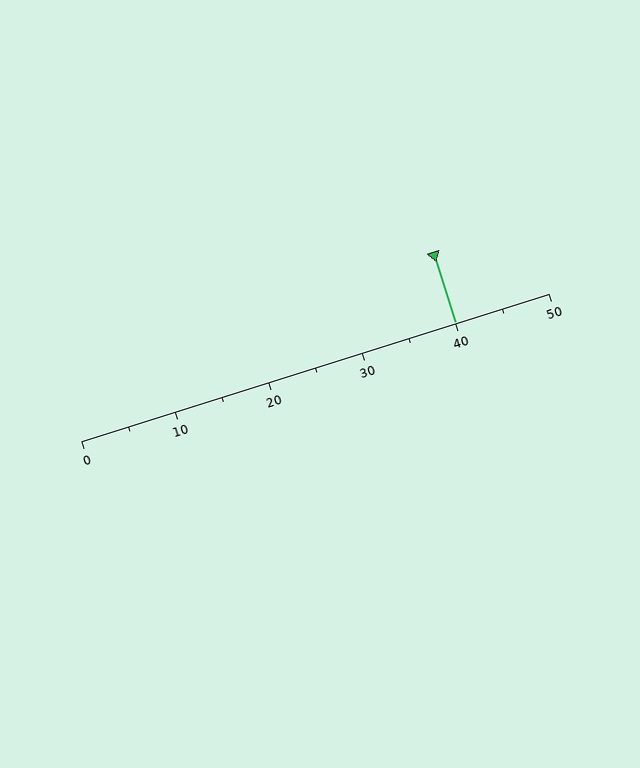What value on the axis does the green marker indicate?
The marker indicates approximately 40.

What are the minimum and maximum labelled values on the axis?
The axis runs from 0 to 50.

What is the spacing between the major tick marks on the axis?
The major ticks are spaced 10 apart.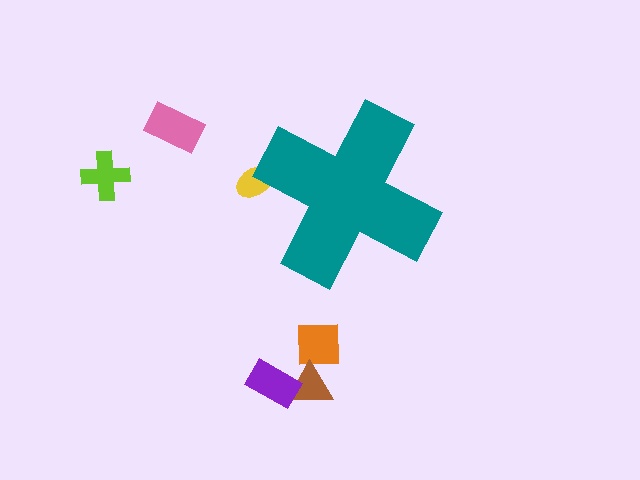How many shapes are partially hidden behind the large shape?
1 shape is partially hidden.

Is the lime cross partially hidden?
No, the lime cross is fully visible.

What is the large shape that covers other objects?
A teal cross.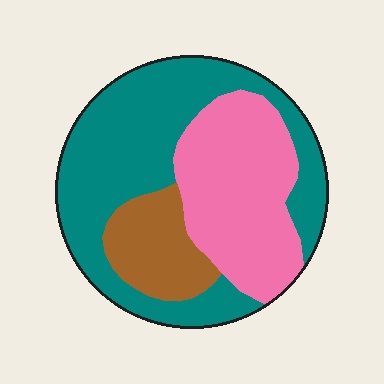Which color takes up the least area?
Brown, at roughly 15%.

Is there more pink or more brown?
Pink.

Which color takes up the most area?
Teal, at roughly 50%.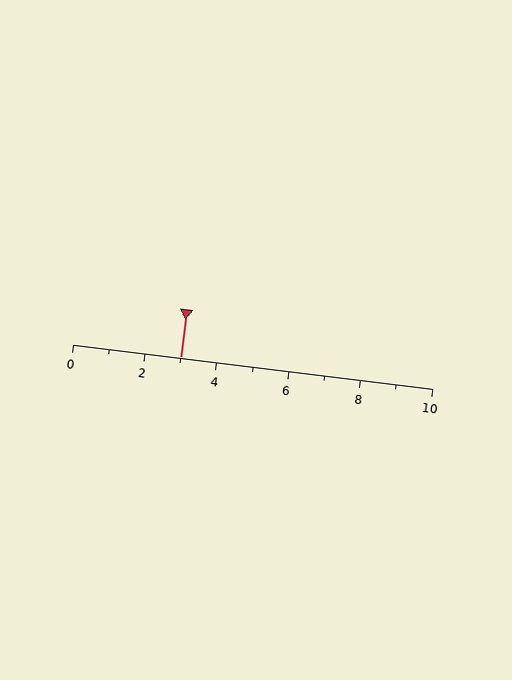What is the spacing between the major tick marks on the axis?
The major ticks are spaced 2 apart.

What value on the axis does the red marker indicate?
The marker indicates approximately 3.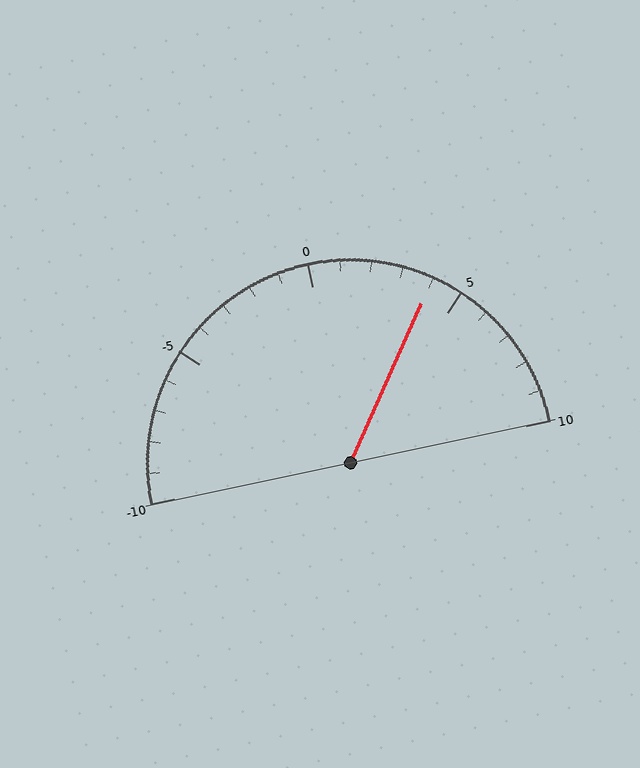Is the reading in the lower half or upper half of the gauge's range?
The reading is in the upper half of the range (-10 to 10).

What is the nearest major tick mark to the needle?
The nearest major tick mark is 5.